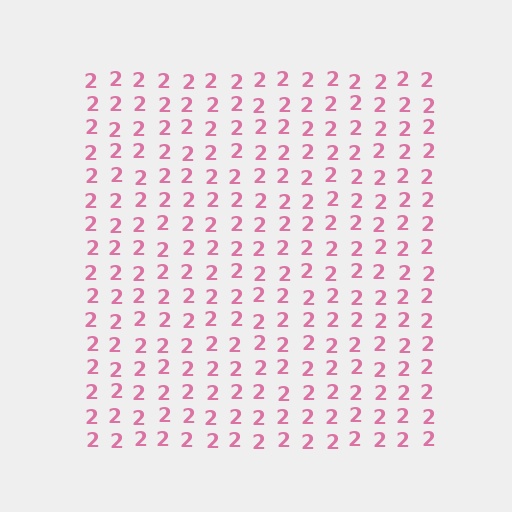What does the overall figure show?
The overall figure shows a square.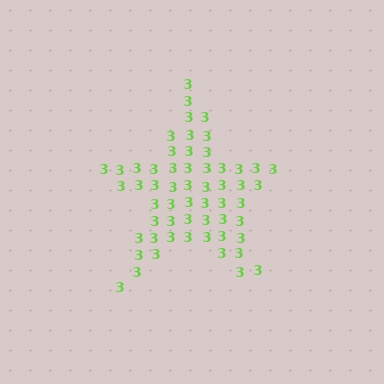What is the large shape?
The large shape is a star.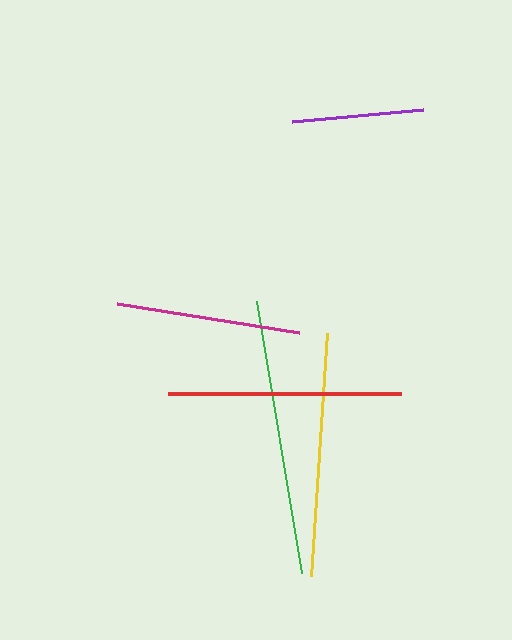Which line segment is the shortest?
The purple line is the shortest at approximately 131 pixels.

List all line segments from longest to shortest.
From longest to shortest: green, yellow, red, magenta, purple.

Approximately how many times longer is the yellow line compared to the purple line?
The yellow line is approximately 1.9 times the length of the purple line.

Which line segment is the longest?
The green line is the longest at approximately 276 pixels.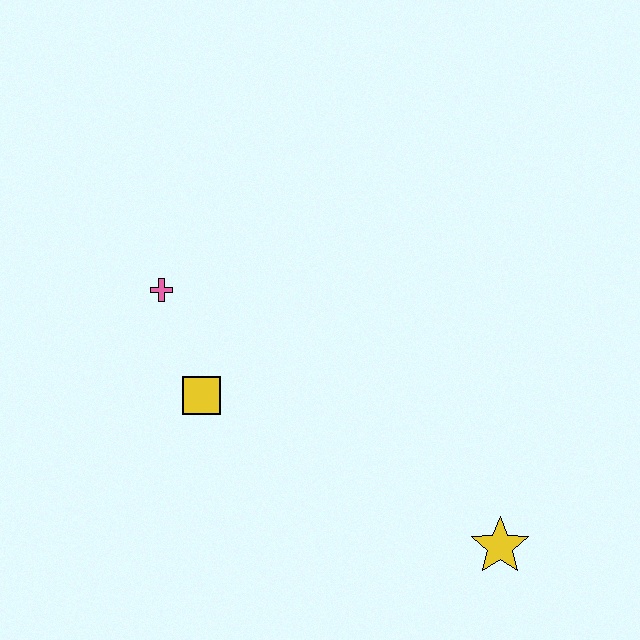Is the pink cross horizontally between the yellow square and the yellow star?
No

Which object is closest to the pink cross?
The yellow square is closest to the pink cross.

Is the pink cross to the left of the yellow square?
Yes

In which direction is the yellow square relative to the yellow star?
The yellow square is to the left of the yellow star.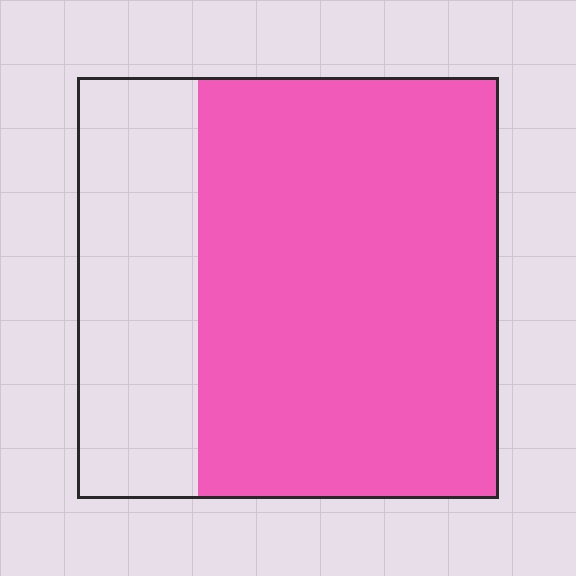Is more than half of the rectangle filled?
Yes.